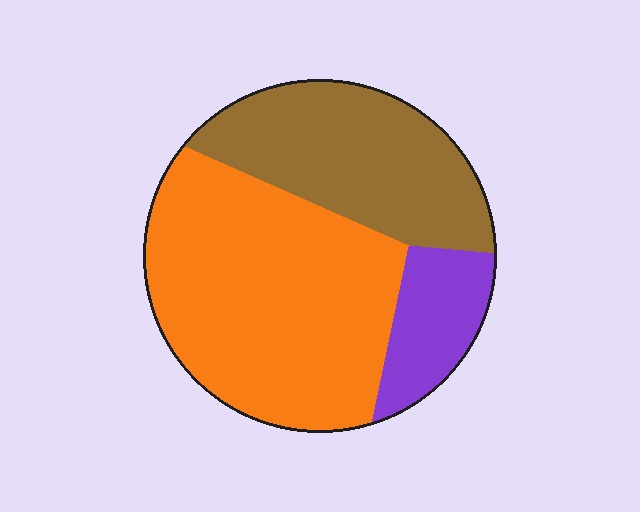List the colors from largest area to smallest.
From largest to smallest: orange, brown, purple.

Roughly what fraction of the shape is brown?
Brown takes up about one third (1/3) of the shape.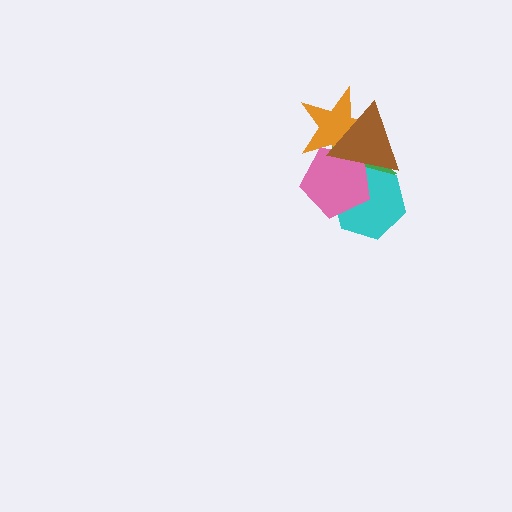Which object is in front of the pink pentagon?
The brown triangle is in front of the pink pentagon.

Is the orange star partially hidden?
Yes, it is partially covered by another shape.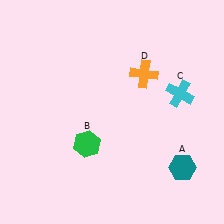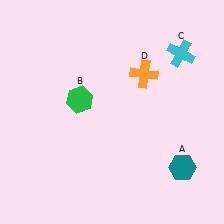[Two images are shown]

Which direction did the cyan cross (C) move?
The cyan cross (C) moved up.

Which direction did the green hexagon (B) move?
The green hexagon (B) moved up.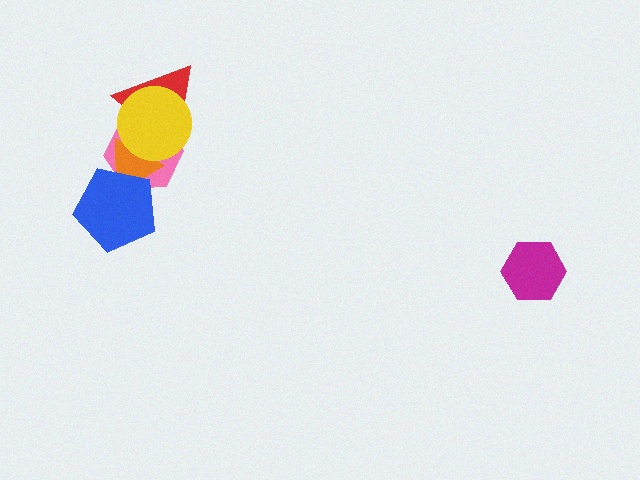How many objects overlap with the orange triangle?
4 objects overlap with the orange triangle.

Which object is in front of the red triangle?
The yellow circle is in front of the red triangle.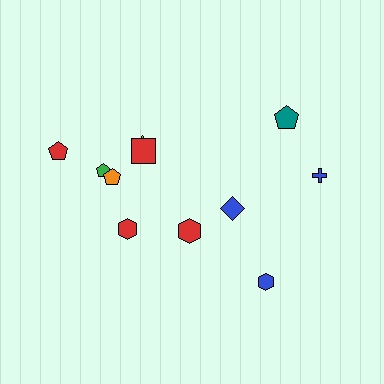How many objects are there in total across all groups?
There are 11 objects.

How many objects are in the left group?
There are 7 objects.